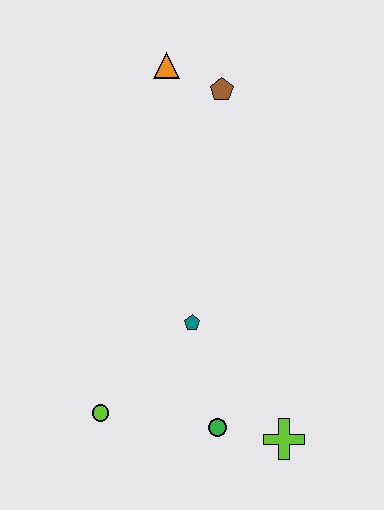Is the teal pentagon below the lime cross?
No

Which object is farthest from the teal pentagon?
The orange triangle is farthest from the teal pentagon.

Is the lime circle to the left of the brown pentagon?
Yes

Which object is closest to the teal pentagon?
The green circle is closest to the teal pentagon.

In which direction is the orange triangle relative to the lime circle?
The orange triangle is above the lime circle.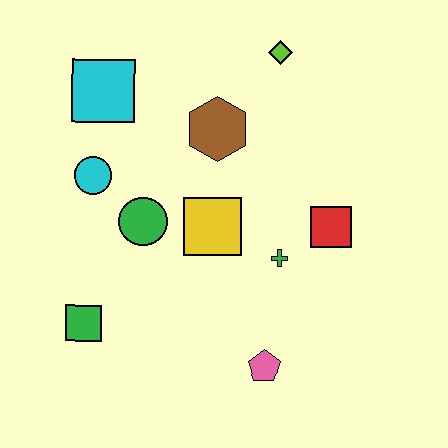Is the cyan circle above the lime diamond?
No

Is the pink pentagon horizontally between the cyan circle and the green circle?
No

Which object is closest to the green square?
The green circle is closest to the green square.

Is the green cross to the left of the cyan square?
No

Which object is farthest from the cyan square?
The pink pentagon is farthest from the cyan square.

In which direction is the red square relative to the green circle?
The red square is to the right of the green circle.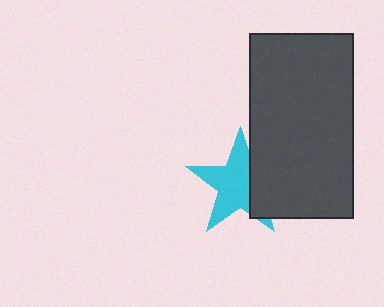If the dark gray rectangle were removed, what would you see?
You would see the complete cyan star.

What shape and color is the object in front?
The object in front is a dark gray rectangle.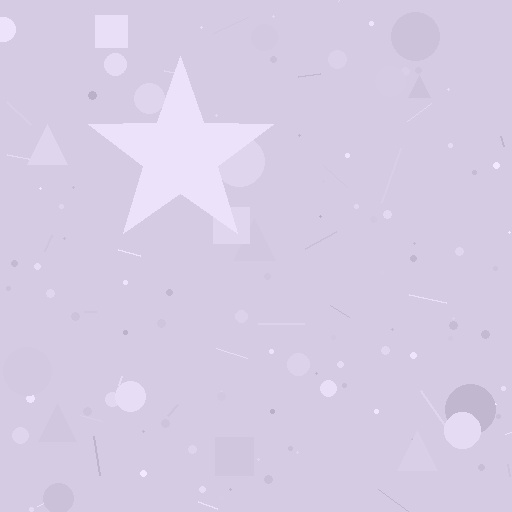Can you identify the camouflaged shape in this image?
The camouflaged shape is a star.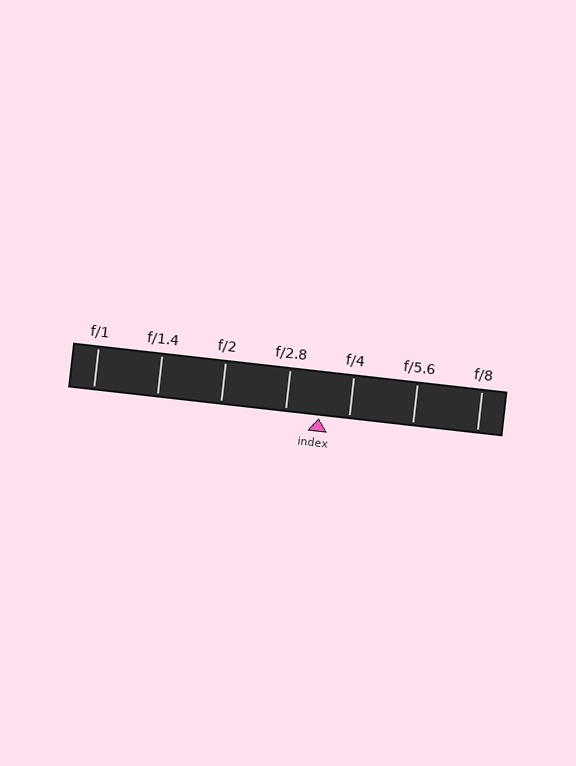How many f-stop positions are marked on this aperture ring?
There are 7 f-stop positions marked.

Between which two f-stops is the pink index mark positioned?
The index mark is between f/2.8 and f/4.